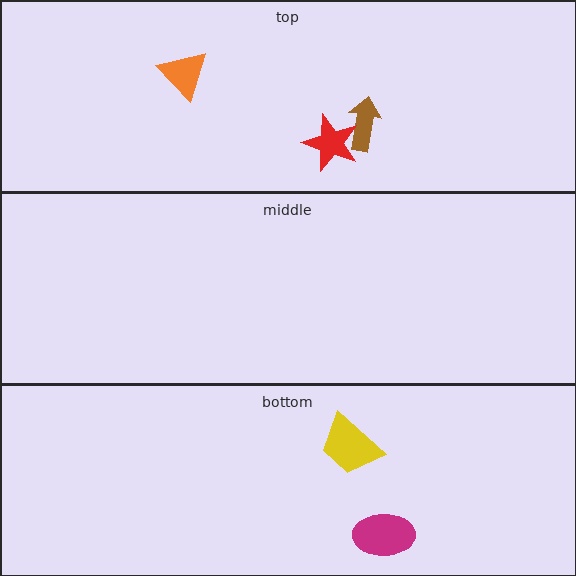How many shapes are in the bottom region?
2.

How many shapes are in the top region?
3.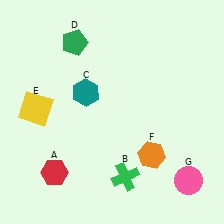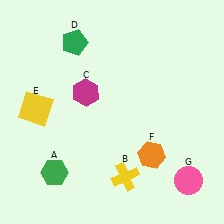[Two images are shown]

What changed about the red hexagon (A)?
In Image 1, A is red. In Image 2, it changed to green.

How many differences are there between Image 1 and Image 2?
There are 3 differences between the two images.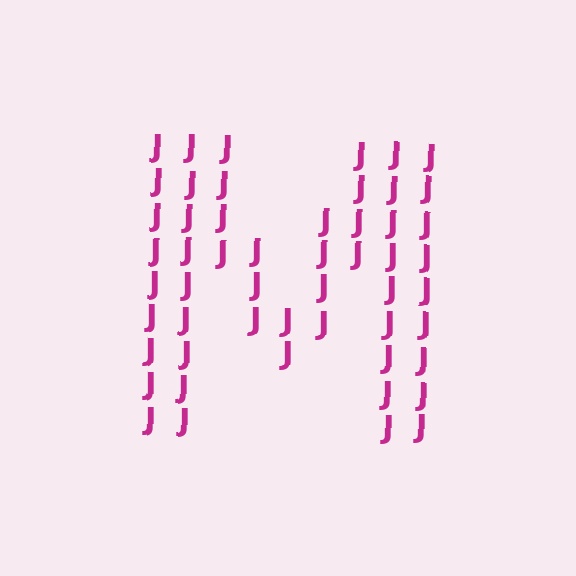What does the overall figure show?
The overall figure shows the letter M.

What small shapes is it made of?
It is made of small letter J's.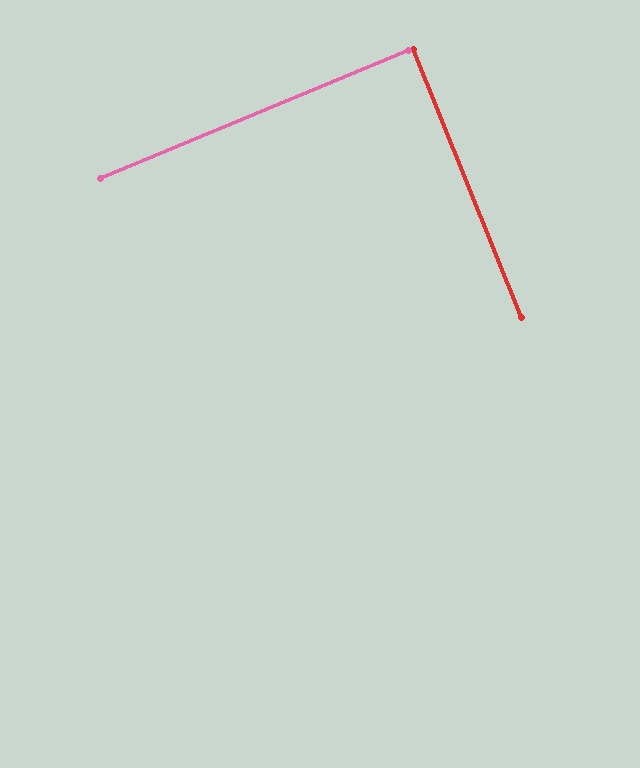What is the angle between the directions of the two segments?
Approximately 89 degrees.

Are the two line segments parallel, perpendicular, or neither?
Perpendicular — they meet at approximately 89°.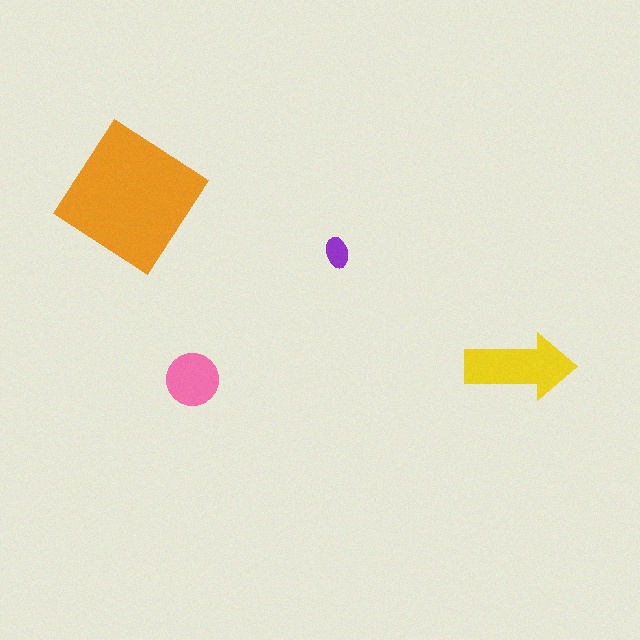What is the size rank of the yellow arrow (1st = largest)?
2nd.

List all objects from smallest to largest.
The purple ellipse, the pink circle, the yellow arrow, the orange diamond.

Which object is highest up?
The orange diamond is topmost.